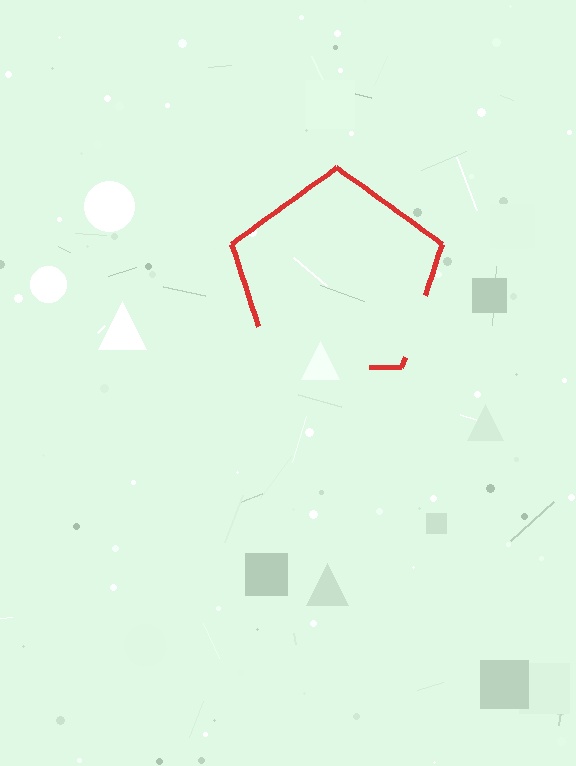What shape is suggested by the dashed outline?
The dashed outline suggests a pentagon.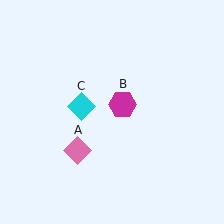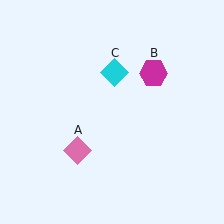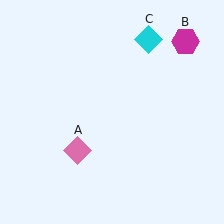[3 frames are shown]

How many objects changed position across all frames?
2 objects changed position: magenta hexagon (object B), cyan diamond (object C).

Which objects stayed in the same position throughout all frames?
Pink diamond (object A) remained stationary.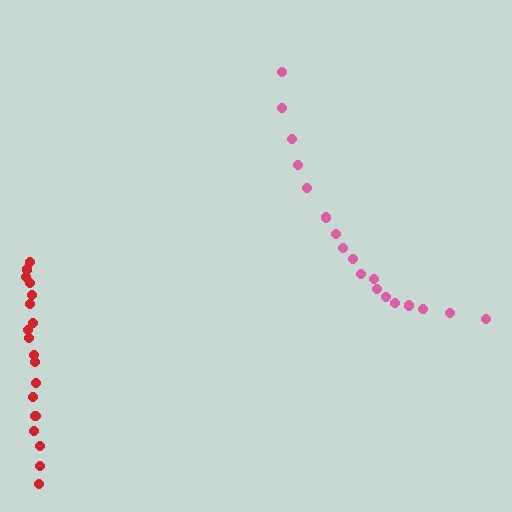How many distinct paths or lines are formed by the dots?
There are 2 distinct paths.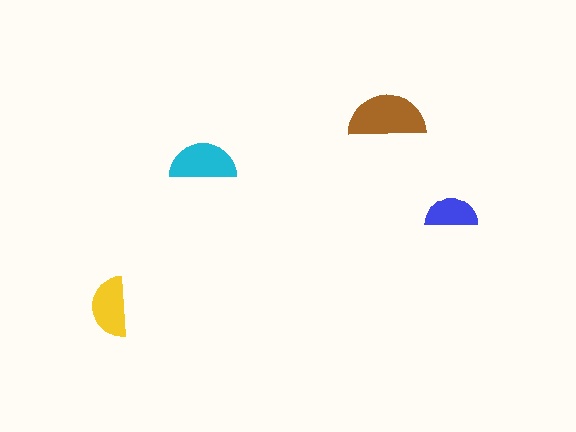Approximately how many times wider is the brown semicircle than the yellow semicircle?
About 1.5 times wider.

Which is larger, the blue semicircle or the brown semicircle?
The brown one.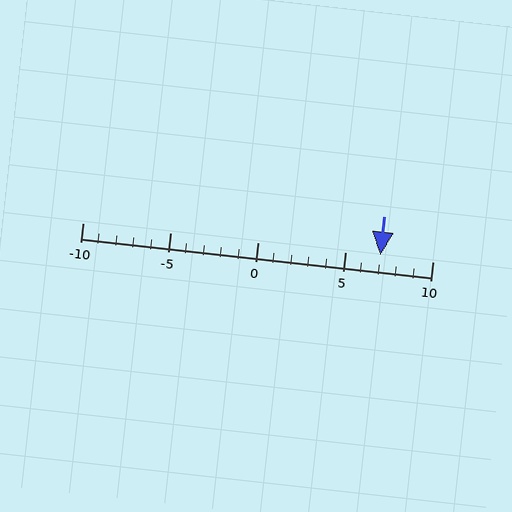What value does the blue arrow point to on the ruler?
The blue arrow points to approximately 7.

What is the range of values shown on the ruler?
The ruler shows values from -10 to 10.